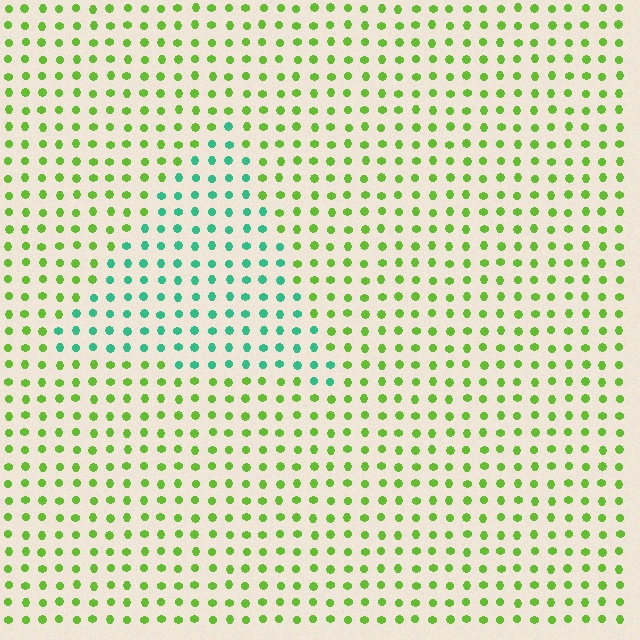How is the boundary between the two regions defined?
The boundary is defined purely by a slight shift in hue (about 59 degrees). Spacing, size, and orientation are identical on both sides.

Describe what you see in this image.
The image is filled with small lime elements in a uniform arrangement. A triangle-shaped region is visible where the elements are tinted to a slightly different hue, forming a subtle color boundary.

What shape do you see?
I see a triangle.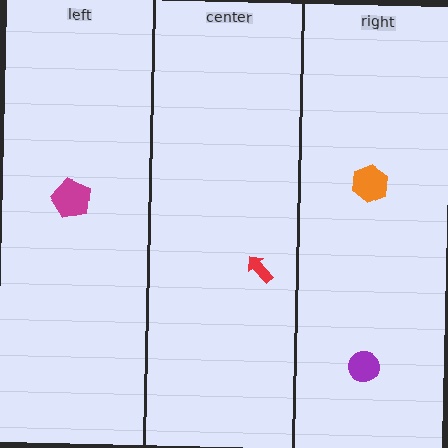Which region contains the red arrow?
The center region.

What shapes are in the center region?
The red arrow.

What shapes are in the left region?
The magenta pentagon.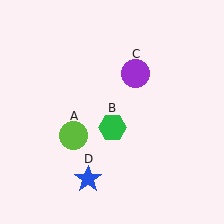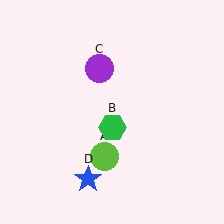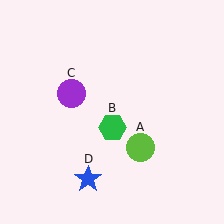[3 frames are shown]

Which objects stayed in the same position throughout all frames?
Green hexagon (object B) and blue star (object D) remained stationary.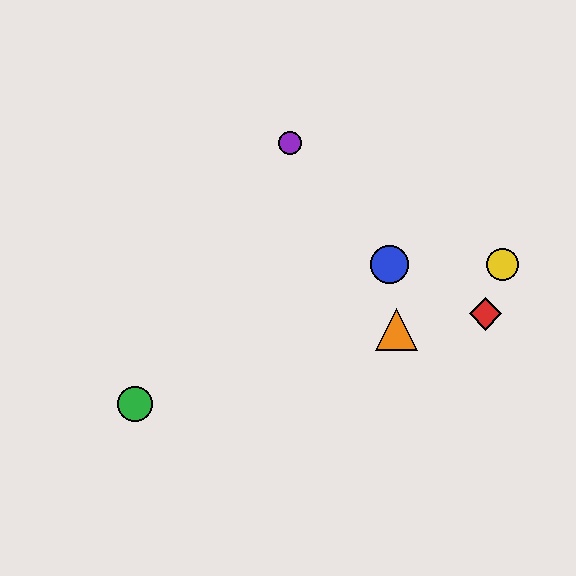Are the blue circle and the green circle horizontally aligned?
No, the blue circle is at y≈264 and the green circle is at y≈404.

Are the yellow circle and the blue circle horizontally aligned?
Yes, both are at y≈264.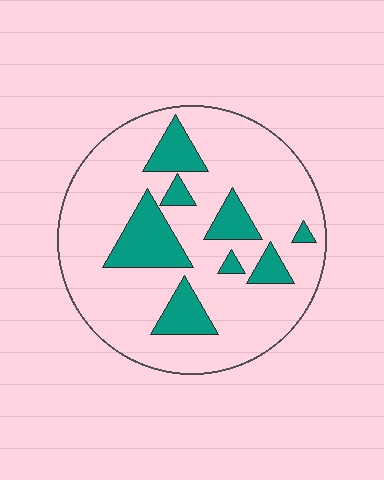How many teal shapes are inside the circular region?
8.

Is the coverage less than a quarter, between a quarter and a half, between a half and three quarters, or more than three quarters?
Less than a quarter.